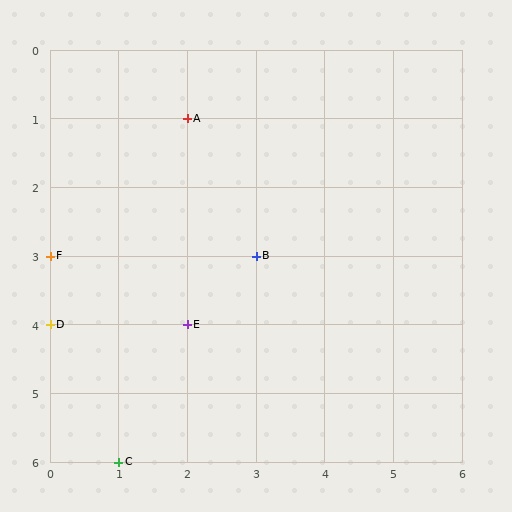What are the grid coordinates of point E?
Point E is at grid coordinates (2, 4).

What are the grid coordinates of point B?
Point B is at grid coordinates (3, 3).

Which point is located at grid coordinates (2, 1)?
Point A is at (2, 1).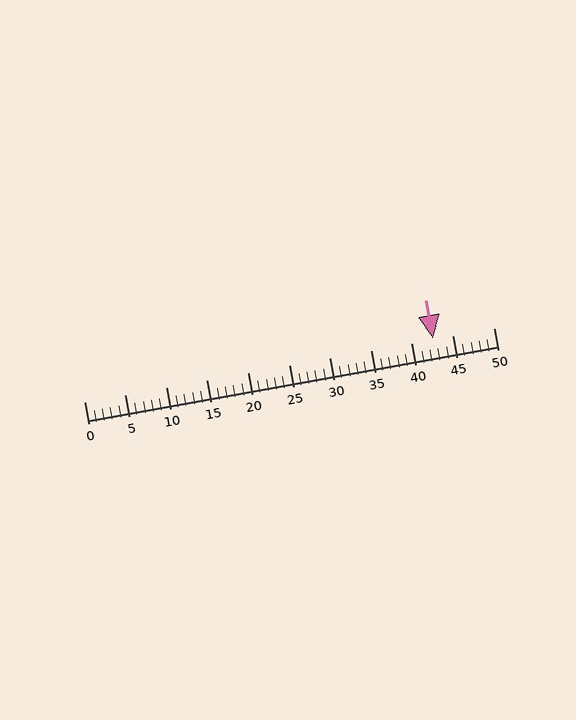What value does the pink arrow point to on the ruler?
The pink arrow points to approximately 43.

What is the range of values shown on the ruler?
The ruler shows values from 0 to 50.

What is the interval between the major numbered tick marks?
The major tick marks are spaced 5 units apart.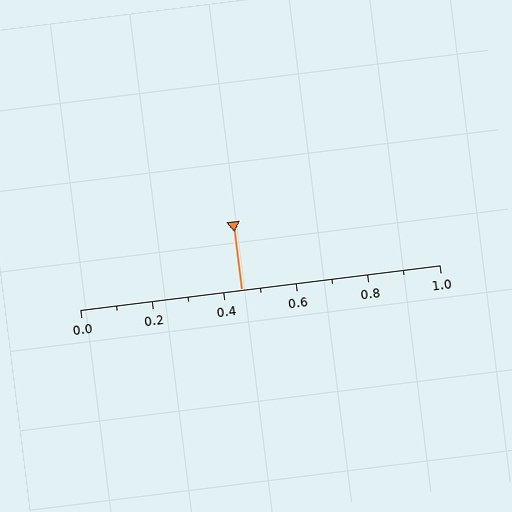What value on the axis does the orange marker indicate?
The marker indicates approximately 0.45.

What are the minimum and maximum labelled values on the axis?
The axis runs from 0.0 to 1.0.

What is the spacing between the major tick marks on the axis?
The major ticks are spaced 0.2 apart.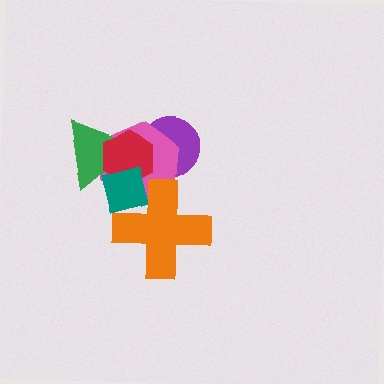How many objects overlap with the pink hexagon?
5 objects overlap with the pink hexagon.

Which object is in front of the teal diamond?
The orange cross is in front of the teal diamond.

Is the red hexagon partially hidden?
Yes, it is partially covered by another shape.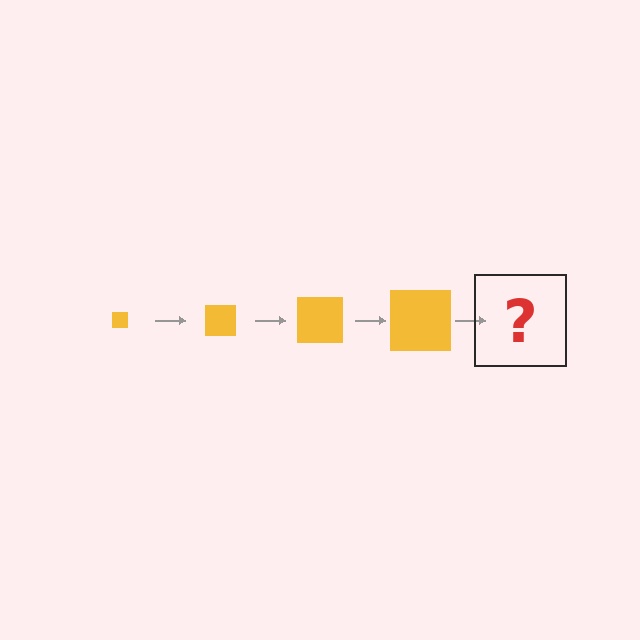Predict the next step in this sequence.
The next step is a yellow square, larger than the previous one.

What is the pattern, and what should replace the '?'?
The pattern is that the square gets progressively larger each step. The '?' should be a yellow square, larger than the previous one.